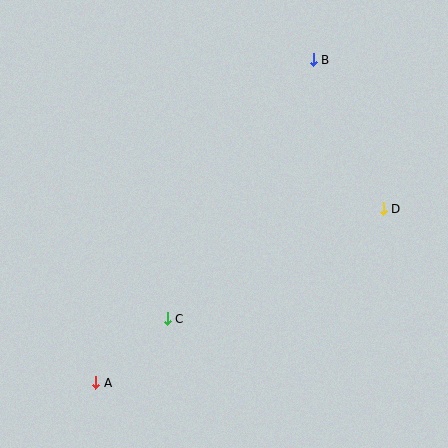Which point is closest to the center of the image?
Point C at (167, 318) is closest to the center.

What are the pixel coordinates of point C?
Point C is at (167, 318).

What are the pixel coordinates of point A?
Point A is at (96, 382).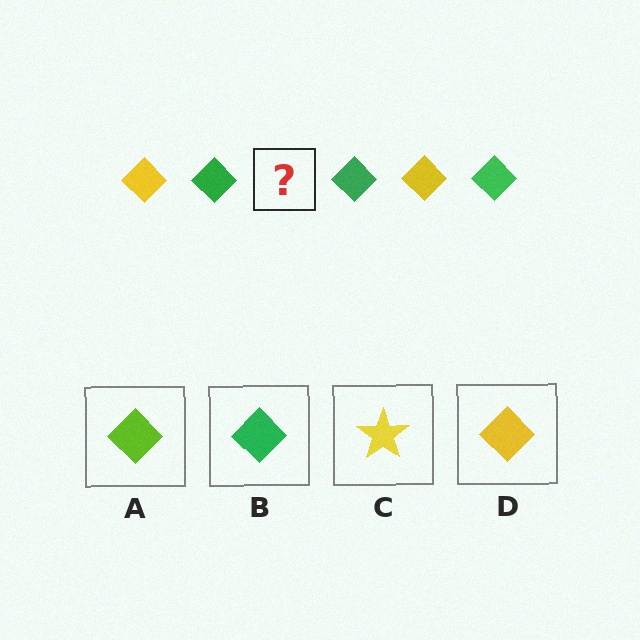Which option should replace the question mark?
Option D.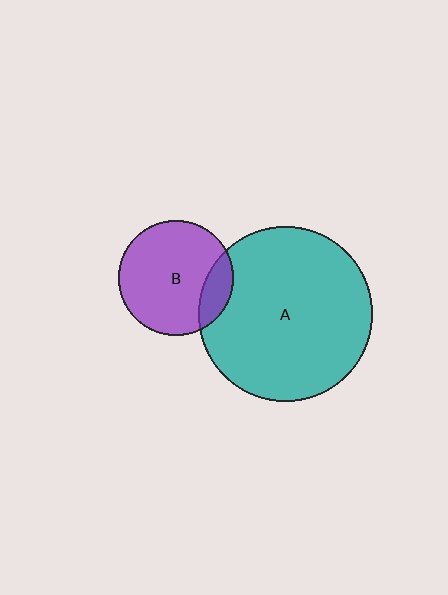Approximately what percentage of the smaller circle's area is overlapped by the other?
Approximately 15%.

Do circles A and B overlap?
Yes.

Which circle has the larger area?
Circle A (teal).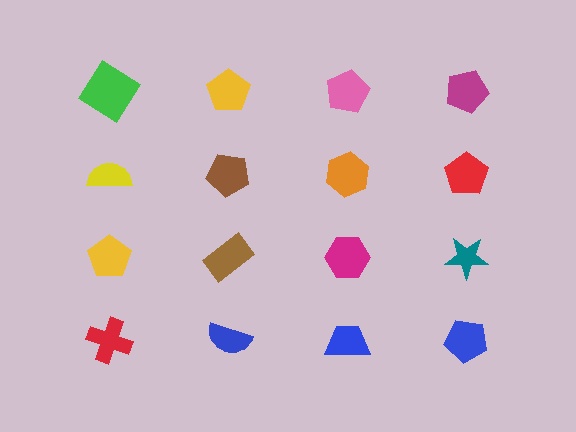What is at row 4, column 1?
A red cross.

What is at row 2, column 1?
A yellow semicircle.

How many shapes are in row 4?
4 shapes.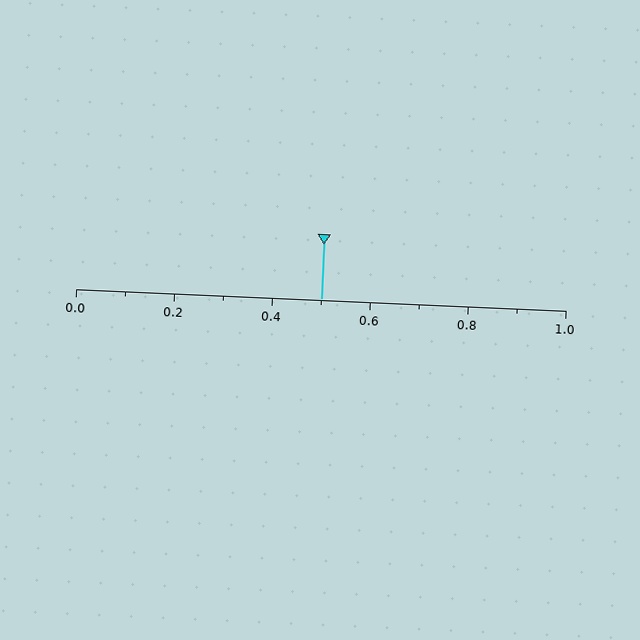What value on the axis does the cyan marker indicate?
The marker indicates approximately 0.5.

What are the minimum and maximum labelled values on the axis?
The axis runs from 0.0 to 1.0.